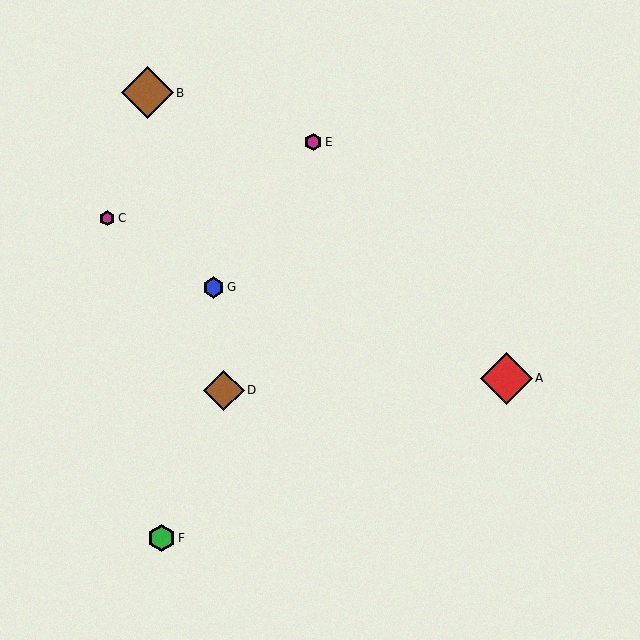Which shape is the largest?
The brown diamond (labeled B) is the largest.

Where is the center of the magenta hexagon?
The center of the magenta hexagon is at (107, 218).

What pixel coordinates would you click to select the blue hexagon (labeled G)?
Click at (213, 287) to select the blue hexagon G.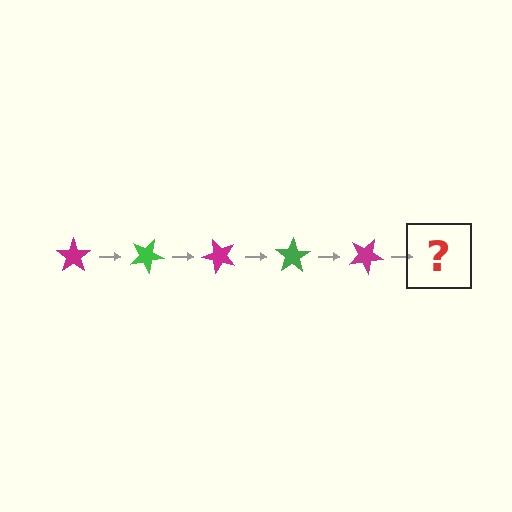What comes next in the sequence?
The next element should be a green star, rotated 125 degrees from the start.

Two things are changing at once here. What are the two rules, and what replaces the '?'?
The two rules are that it rotates 25 degrees each step and the color cycles through magenta and green. The '?' should be a green star, rotated 125 degrees from the start.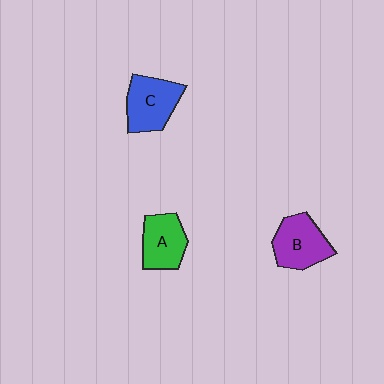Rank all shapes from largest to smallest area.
From largest to smallest: C (blue), B (purple), A (green).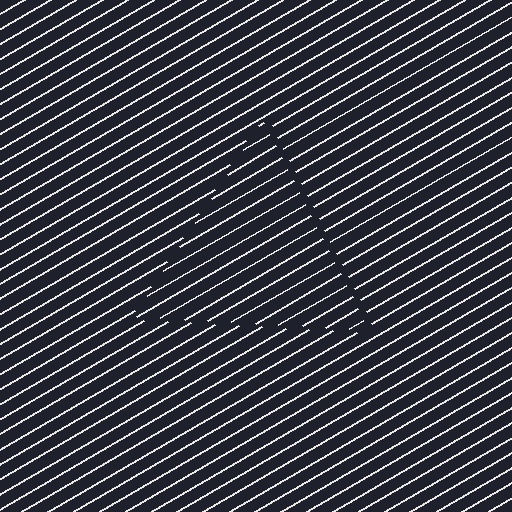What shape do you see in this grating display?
An illusory triangle. The interior of the shape contains the same grating, shifted by half a period — the contour is defined by the phase discontinuity where line-ends from the inner and outer gratings abut.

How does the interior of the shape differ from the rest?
The interior of the shape contains the same grating, shifted by half a period — the contour is defined by the phase discontinuity where line-ends from the inner and outer gratings abut.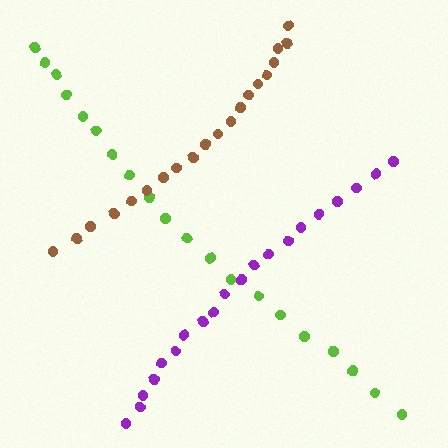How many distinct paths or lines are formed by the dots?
There are 3 distinct paths.